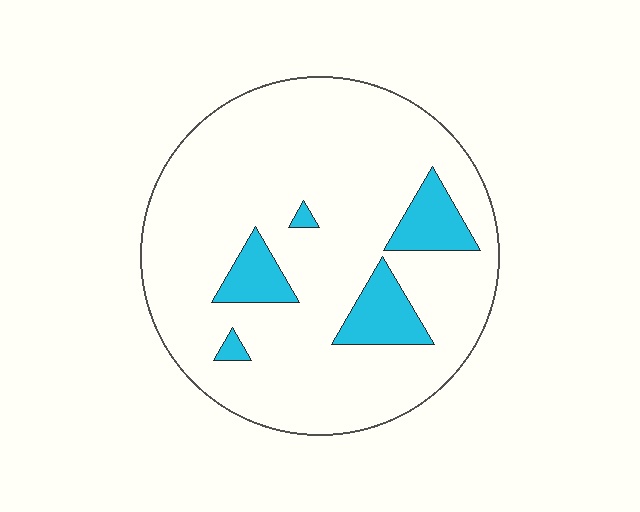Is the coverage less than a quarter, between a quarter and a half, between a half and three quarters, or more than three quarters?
Less than a quarter.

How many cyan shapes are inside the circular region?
5.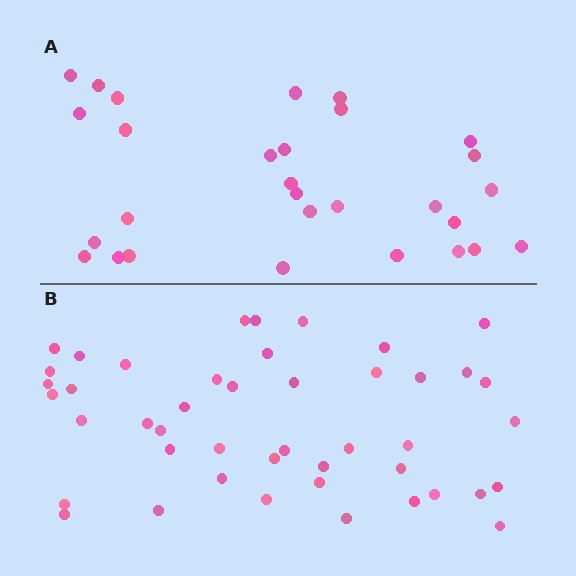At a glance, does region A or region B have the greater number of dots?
Region B (the bottom region) has more dots.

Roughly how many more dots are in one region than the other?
Region B has approximately 15 more dots than region A.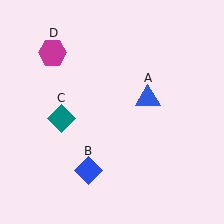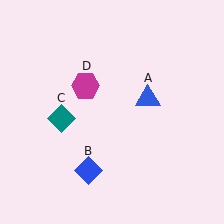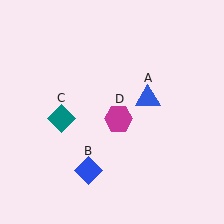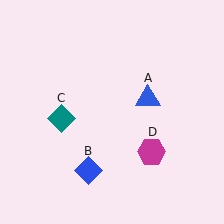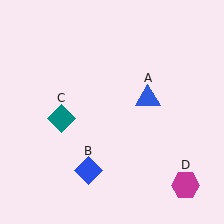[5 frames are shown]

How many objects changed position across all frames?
1 object changed position: magenta hexagon (object D).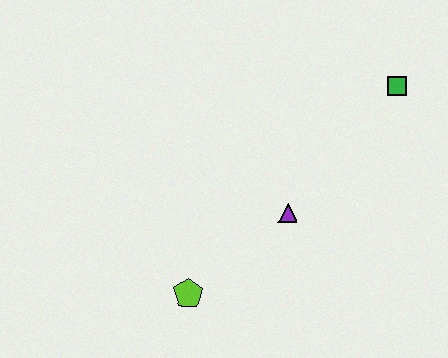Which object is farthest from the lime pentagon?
The green square is farthest from the lime pentagon.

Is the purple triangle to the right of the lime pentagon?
Yes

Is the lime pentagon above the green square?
No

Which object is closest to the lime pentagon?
The purple triangle is closest to the lime pentagon.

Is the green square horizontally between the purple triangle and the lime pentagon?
No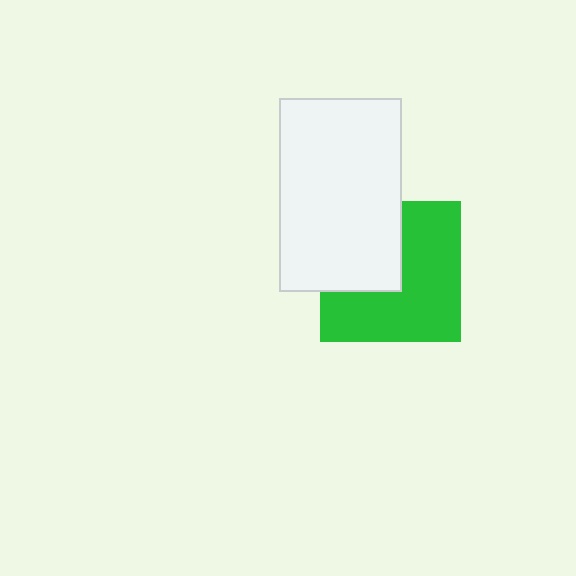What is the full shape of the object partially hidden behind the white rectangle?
The partially hidden object is a green square.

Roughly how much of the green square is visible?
About half of it is visible (roughly 63%).